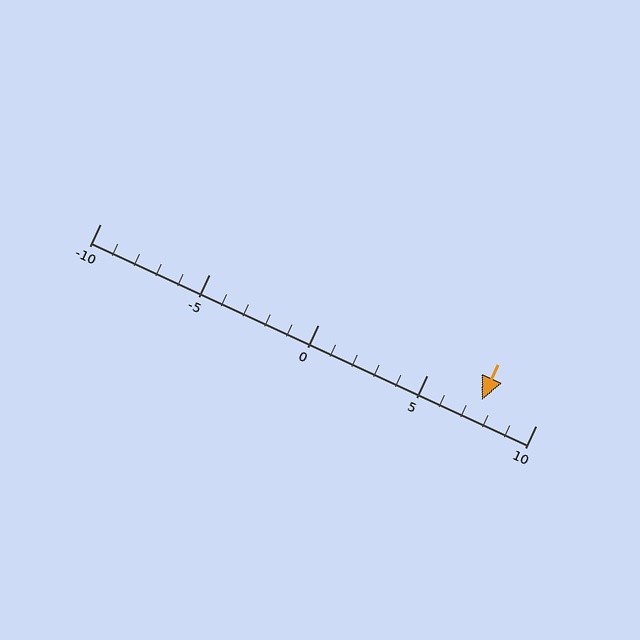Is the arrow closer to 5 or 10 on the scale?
The arrow is closer to 10.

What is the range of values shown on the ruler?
The ruler shows values from -10 to 10.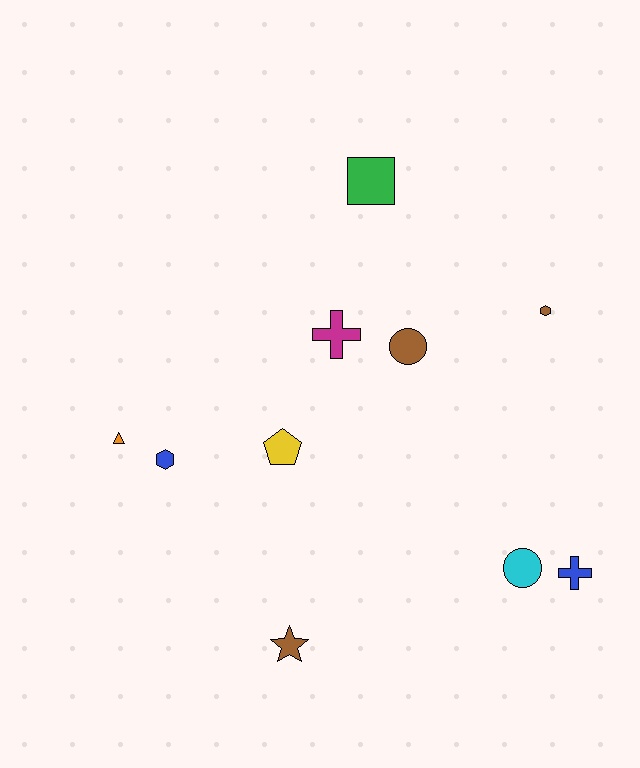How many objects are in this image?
There are 10 objects.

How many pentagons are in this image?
There is 1 pentagon.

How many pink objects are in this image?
There are no pink objects.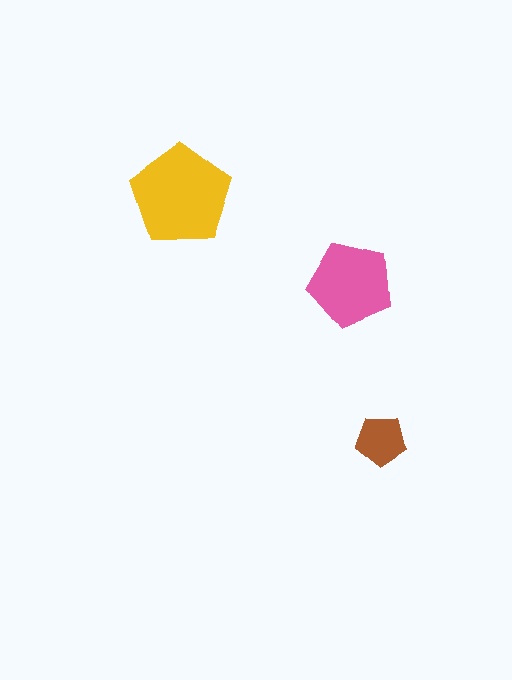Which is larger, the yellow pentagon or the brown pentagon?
The yellow one.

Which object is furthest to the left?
The yellow pentagon is leftmost.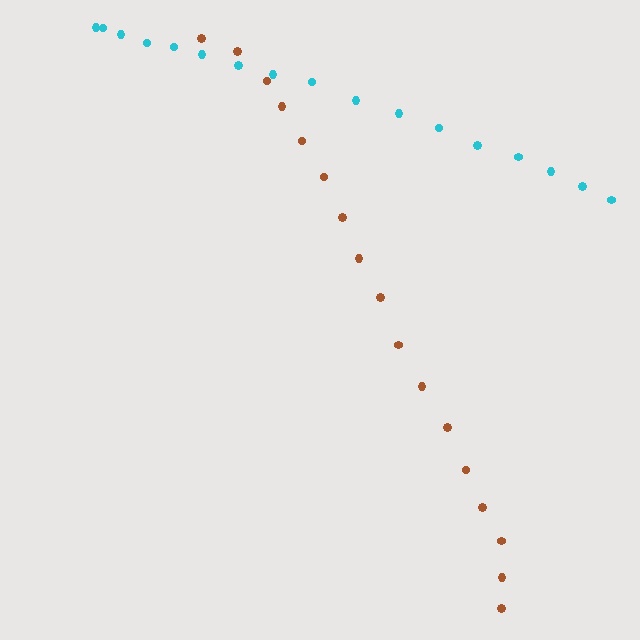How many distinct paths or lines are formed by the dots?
There are 2 distinct paths.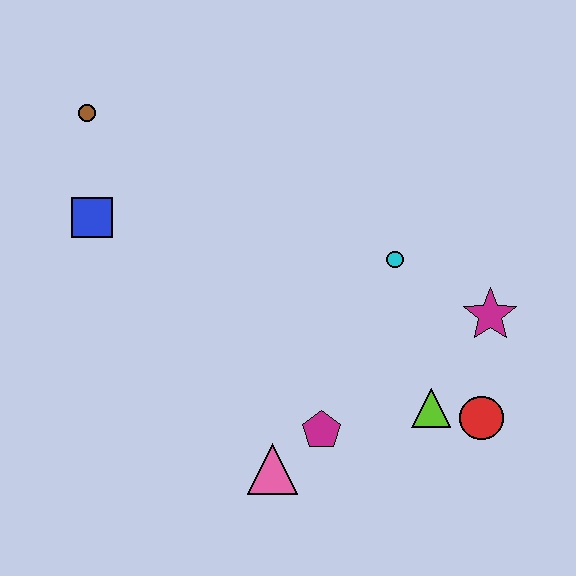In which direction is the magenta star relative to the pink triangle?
The magenta star is to the right of the pink triangle.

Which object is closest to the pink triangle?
The magenta pentagon is closest to the pink triangle.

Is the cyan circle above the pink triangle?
Yes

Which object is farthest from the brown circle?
The red circle is farthest from the brown circle.